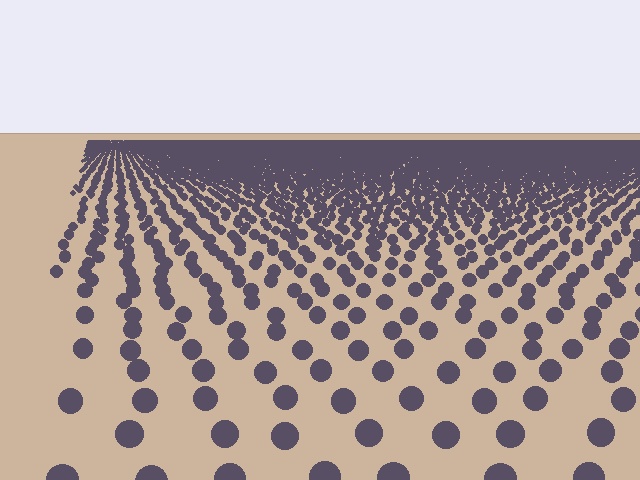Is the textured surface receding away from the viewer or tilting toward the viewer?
The surface is receding away from the viewer. Texture elements get smaller and denser toward the top.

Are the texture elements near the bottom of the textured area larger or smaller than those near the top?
Larger. Near the bottom, elements are closer to the viewer and appear at a bigger on-screen size.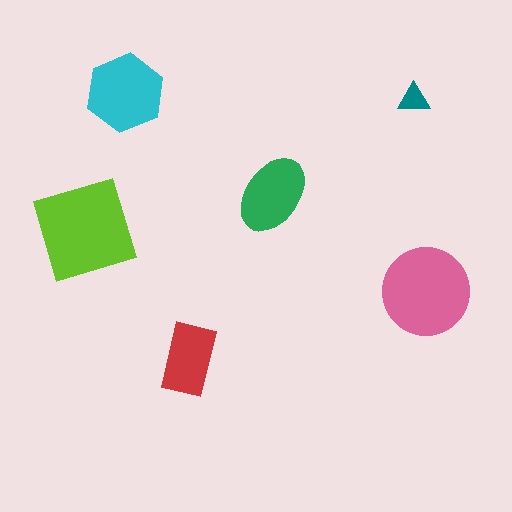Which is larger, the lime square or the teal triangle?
The lime square.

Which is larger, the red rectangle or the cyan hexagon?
The cyan hexagon.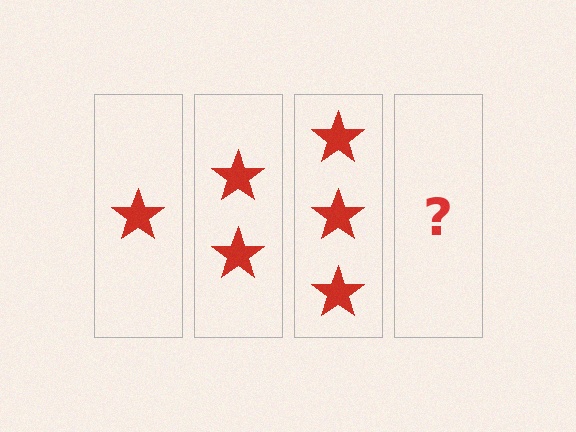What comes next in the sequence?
The next element should be 4 stars.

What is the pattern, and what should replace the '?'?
The pattern is that each step adds one more star. The '?' should be 4 stars.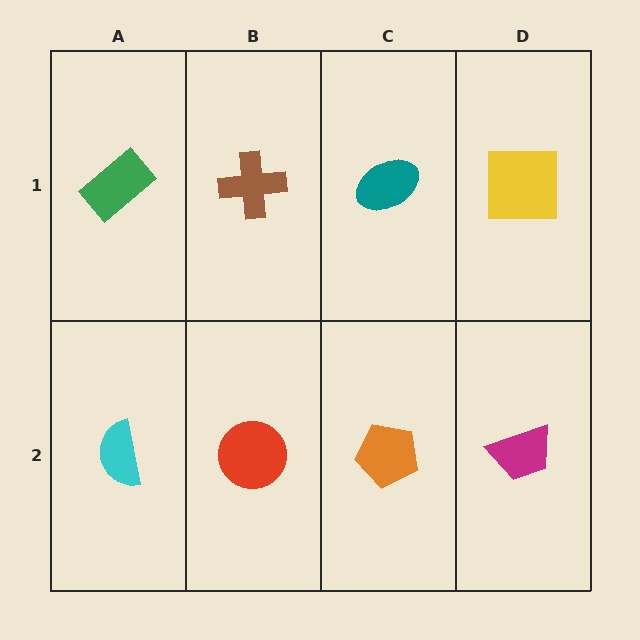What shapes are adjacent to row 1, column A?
A cyan semicircle (row 2, column A), a brown cross (row 1, column B).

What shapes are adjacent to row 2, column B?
A brown cross (row 1, column B), a cyan semicircle (row 2, column A), an orange pentagon (row 2, column C).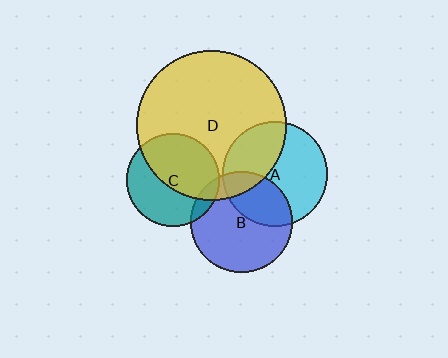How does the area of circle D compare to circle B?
Approximately 2.2 times.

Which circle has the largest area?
Circle D (yellow).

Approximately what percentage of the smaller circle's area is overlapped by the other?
Approximately 55%.